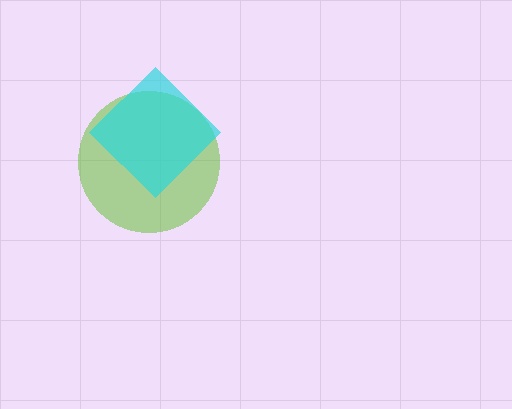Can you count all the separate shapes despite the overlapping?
Yes, there are 2 separate shapes.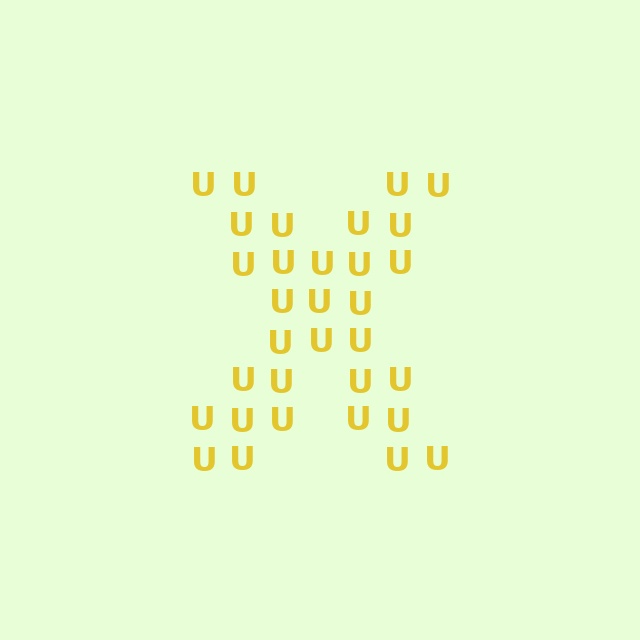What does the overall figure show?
The overall figure shows the letter X.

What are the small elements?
The small elements are letter U's.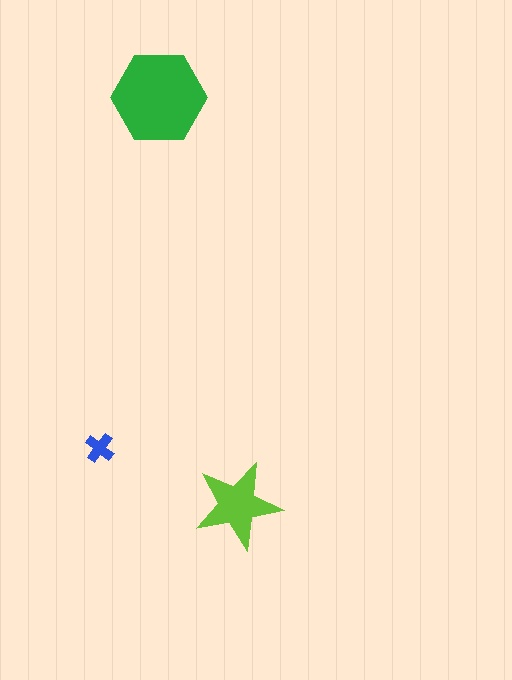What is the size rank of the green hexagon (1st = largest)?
1st.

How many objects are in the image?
There are 3 objects in the image.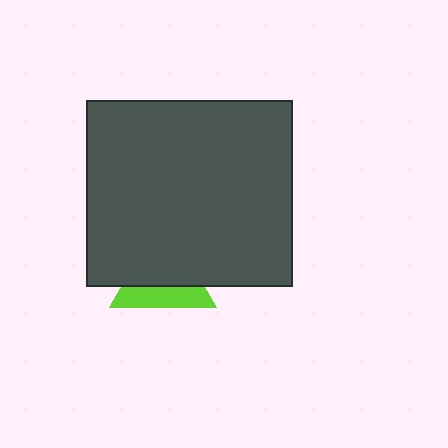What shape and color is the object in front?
The object in front is a dark gray rectangle.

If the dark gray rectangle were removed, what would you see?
You would see the complete lime triangle.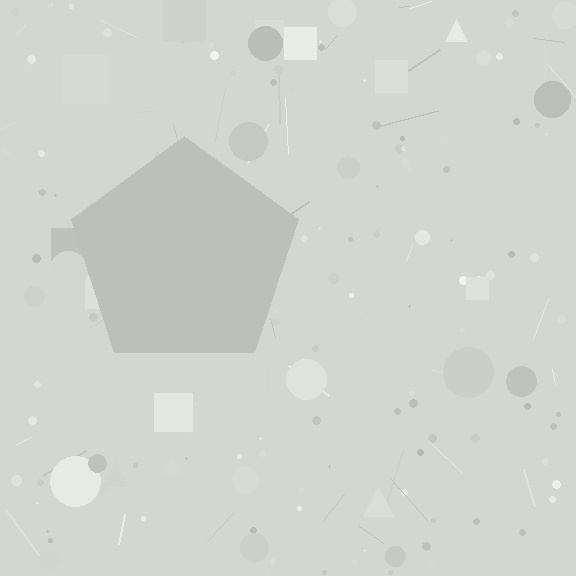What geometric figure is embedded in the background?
A pentagon is embedded in the background.